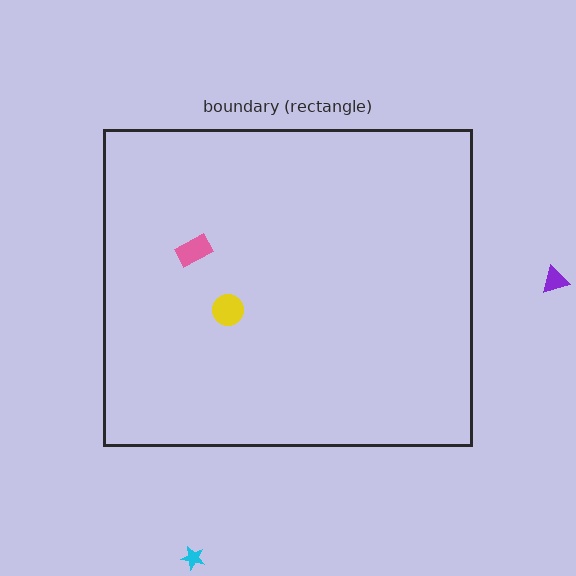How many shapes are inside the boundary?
2 inside, 2 outside.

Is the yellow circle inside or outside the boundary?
Inside.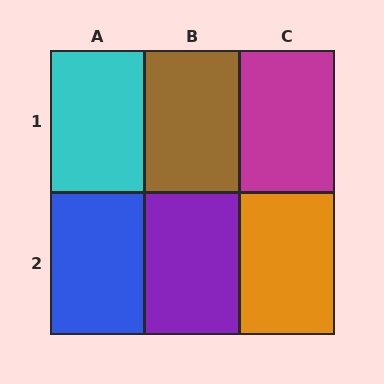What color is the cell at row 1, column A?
Cyan.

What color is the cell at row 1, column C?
Magenta.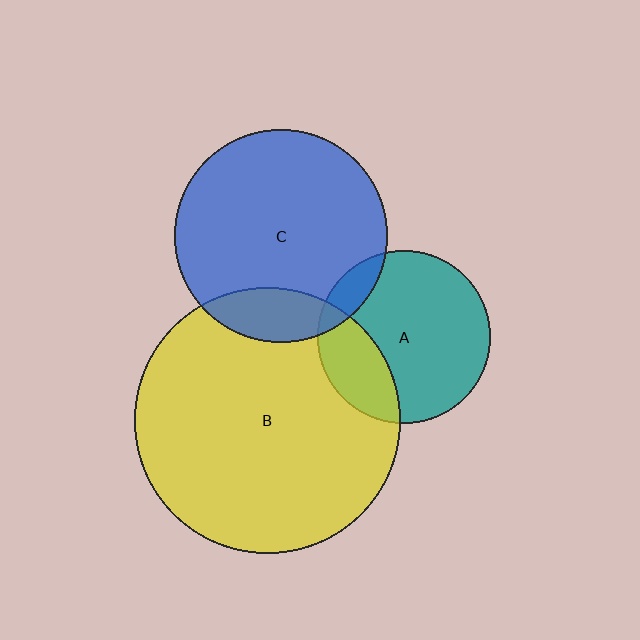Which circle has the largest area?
Circle B (yellow).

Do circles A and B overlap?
Yes.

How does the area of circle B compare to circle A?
Approximately 2.4 times.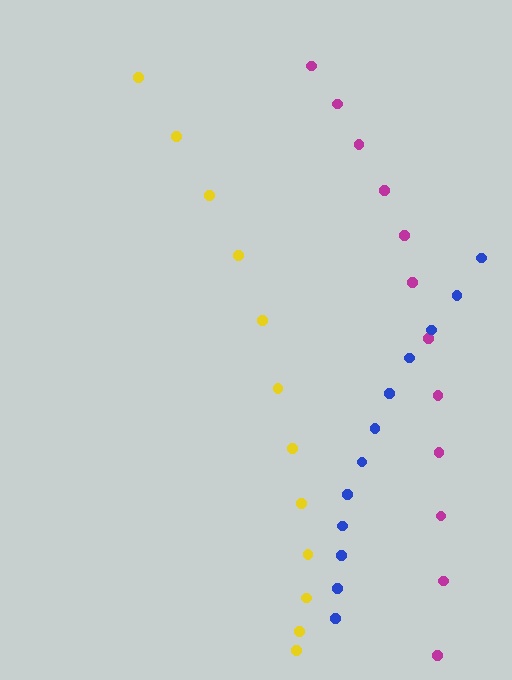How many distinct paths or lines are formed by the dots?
There are 3 distinct paths.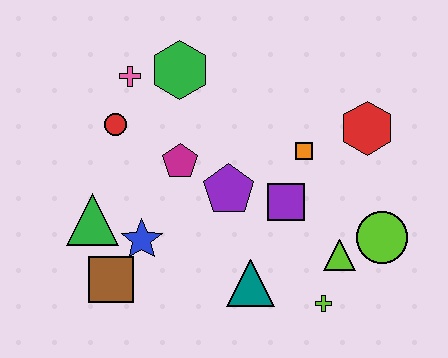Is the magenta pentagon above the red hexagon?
No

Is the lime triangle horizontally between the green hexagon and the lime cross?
No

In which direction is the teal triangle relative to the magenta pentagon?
The teal triangle is below the magenta pentagon.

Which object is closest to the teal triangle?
The lime cross is closest to the teal triangle.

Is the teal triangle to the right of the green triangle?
Yes